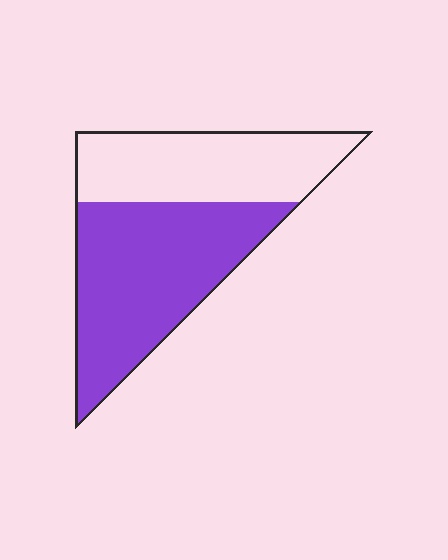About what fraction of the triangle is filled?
About three fifths (3/5).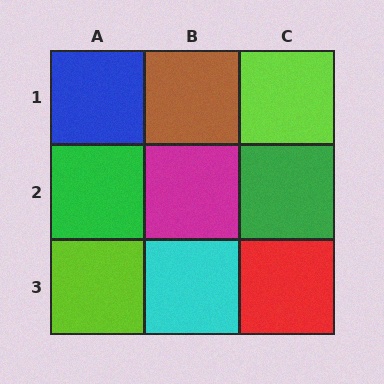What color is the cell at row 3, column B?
Cyan.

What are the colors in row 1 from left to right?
Blue, brown, lime.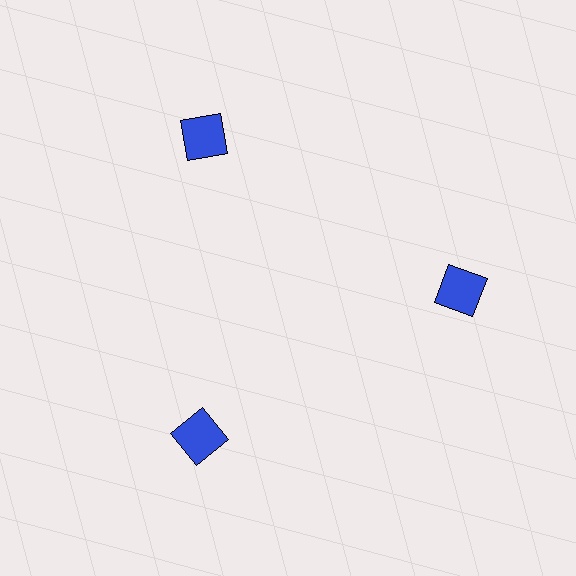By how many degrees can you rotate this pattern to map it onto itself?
The pattern maps onto itself every 120 degrees of rotation.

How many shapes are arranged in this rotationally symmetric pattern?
There are 3 shapes, arranged in 3 groups of 1.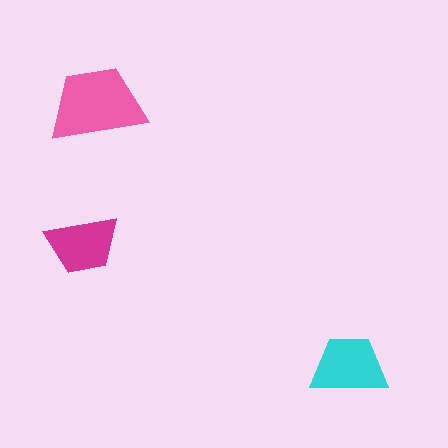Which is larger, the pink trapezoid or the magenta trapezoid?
The pink one.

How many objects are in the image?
There are 3 objects in the image.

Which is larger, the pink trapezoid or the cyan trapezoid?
The pink one.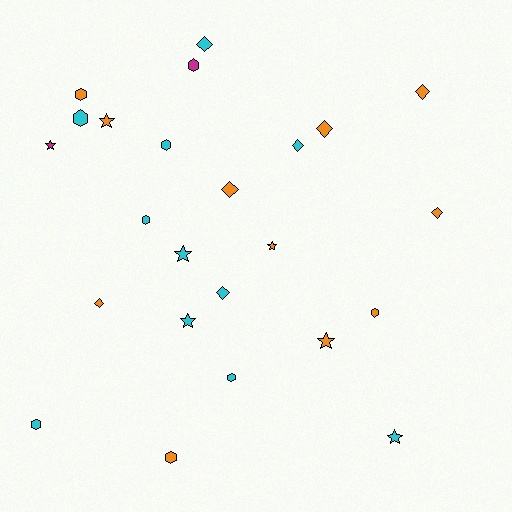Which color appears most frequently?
Cyan, with 11 objects.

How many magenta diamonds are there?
There are no magenta diamonds.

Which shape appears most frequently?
Hexagon, with 9 objects.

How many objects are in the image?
There are 24 objects.